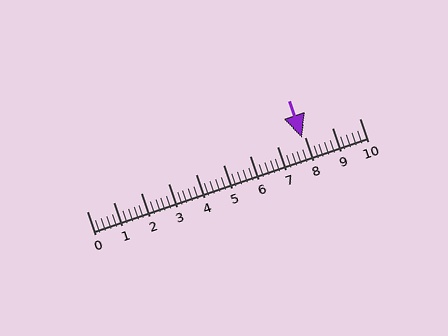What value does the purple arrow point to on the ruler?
The purple arrow points to approximately 7.9.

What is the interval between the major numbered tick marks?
The major tick marks are spaced 1 units apart.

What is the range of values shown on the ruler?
The ruler shows values from 0 to 10.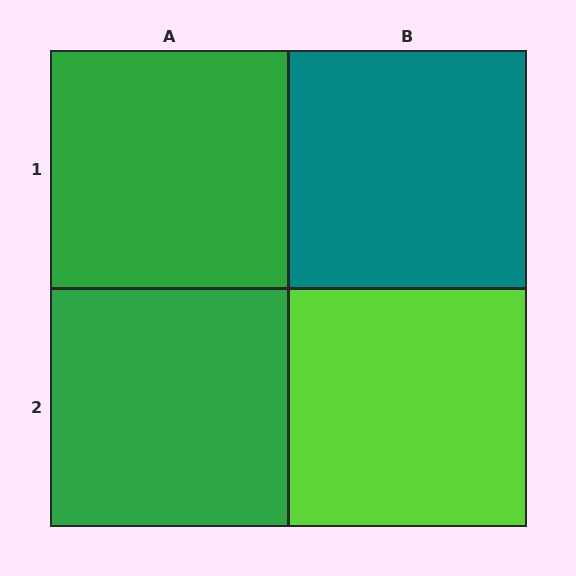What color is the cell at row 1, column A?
Green.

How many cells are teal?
1 cell is teal.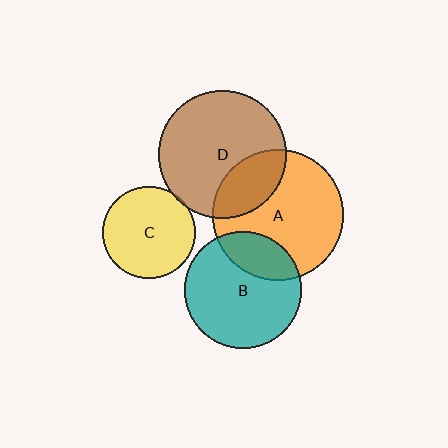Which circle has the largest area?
Circle A (orange).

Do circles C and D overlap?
Yes.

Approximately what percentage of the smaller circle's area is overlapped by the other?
Approximately 5%.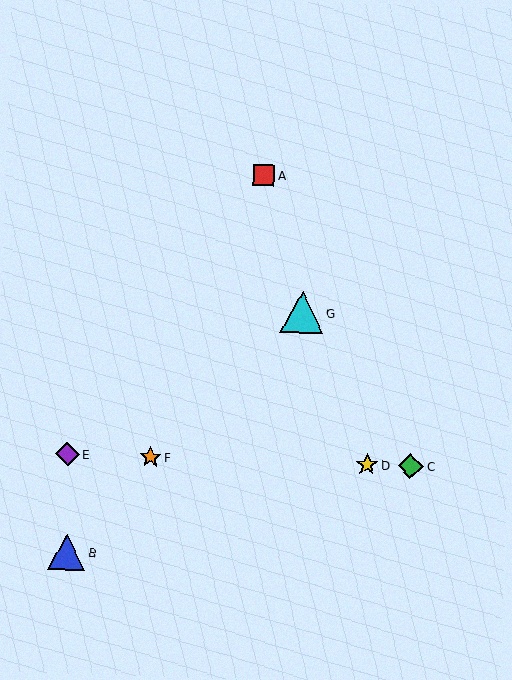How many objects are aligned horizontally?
4 objects (C, D, E, F) are aligned horizontally.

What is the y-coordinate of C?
Object C is at y≈466.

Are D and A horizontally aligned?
No, D is at y≈465 and A is at y≈175.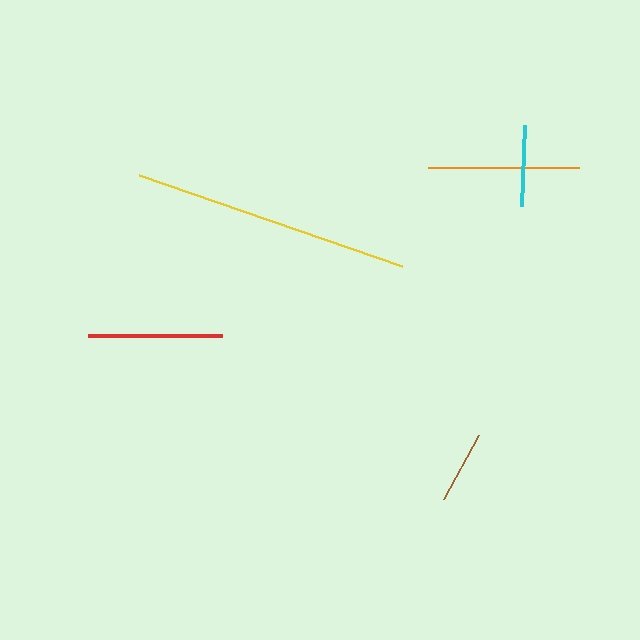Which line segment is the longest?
The yellow line is the longest at approximately 278 pixels.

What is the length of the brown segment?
The brown segment is approximately 73 pixels long.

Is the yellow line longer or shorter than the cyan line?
The yellow line is longer than the cyan line.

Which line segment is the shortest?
The brown line is the shortest at approximately 73 pixels.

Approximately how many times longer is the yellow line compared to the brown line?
The yellow line is approximately 3.8 times the length of the brown line.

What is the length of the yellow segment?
The yellow segment is approximately 278 pixels long.